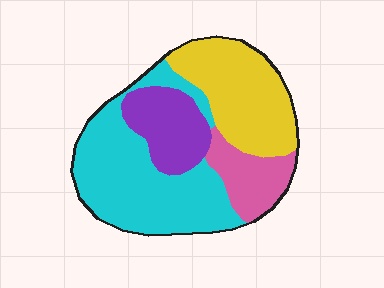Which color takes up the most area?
Cyan, at roughly 40%.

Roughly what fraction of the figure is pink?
Pink takes up less than a sixth of the figure.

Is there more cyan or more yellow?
Cyan.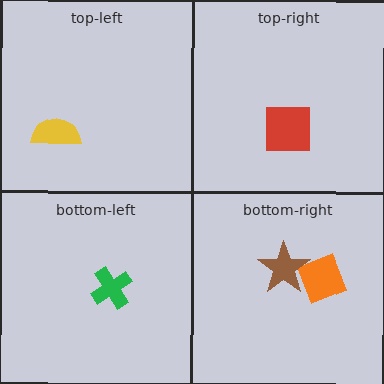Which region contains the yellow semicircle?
The top-left region.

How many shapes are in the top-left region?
1.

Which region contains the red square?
The top-right region.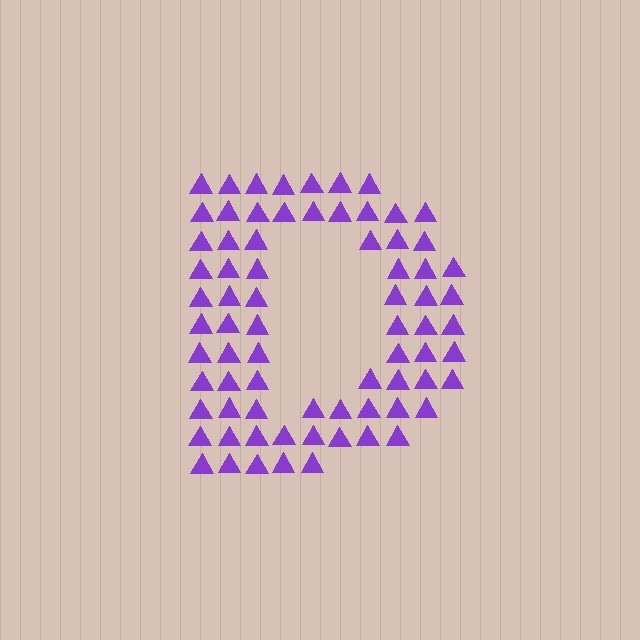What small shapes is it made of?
It is made of small triangles.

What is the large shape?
The large shape is the letter D.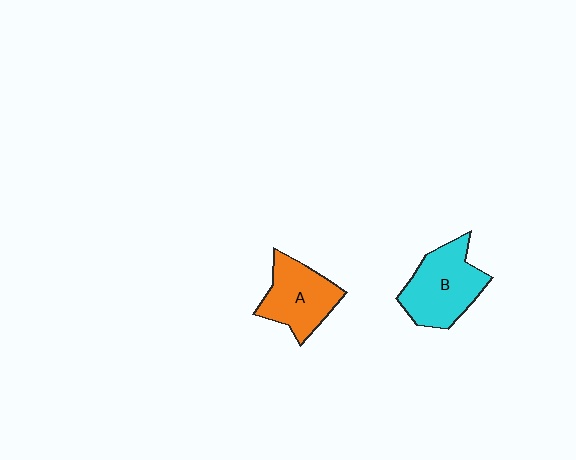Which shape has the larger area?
Shape B (cyan).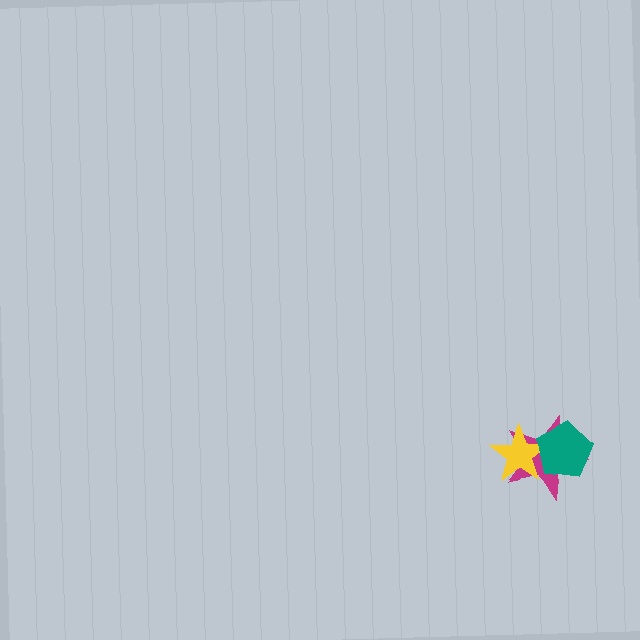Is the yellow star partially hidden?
Yes, it is partially covered by another shape.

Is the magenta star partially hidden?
Yes, it is partially covered by another shape.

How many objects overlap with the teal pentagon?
2 objects overlap with the teal pentagon.